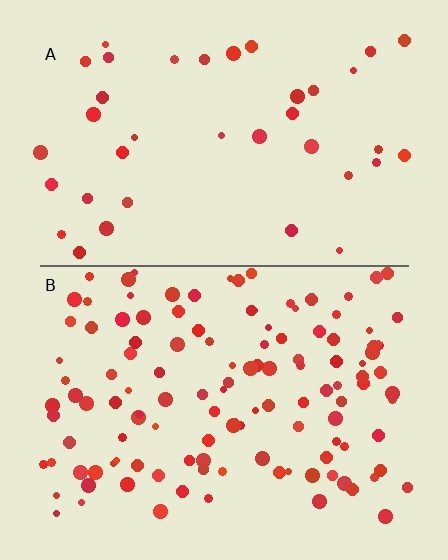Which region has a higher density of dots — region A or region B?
B (the bottom).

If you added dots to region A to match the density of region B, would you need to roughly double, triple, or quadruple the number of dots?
Approximately triple.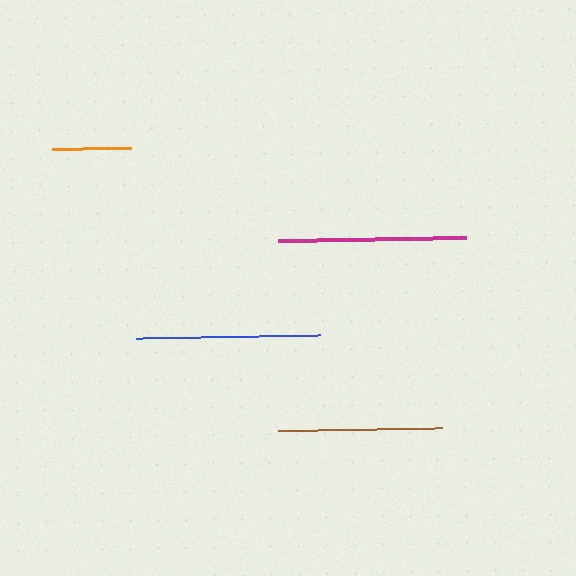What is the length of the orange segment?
The orange segment is approximately 80 pixels long.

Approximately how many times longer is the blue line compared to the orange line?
The blue line is approximately 2.3 times the length of the orange line.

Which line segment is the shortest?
The orange line is the shortest at approximately 80 pixels.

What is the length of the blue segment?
The blue segment is approximately 184 pixels long.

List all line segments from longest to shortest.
From longest to shortest: magenta, blue, brown, orange.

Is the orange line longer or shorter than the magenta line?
The magenta line is longer than the orange line.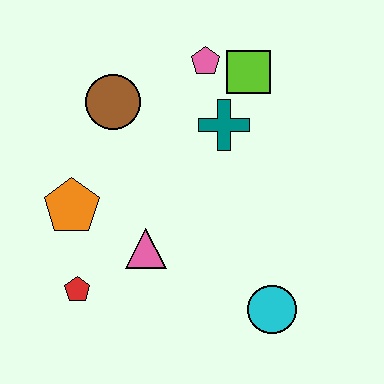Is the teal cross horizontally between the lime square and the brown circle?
Yes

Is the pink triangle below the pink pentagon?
Yes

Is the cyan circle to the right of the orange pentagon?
Yes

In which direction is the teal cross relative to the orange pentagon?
The teal cross is to the right of the orange pentagon.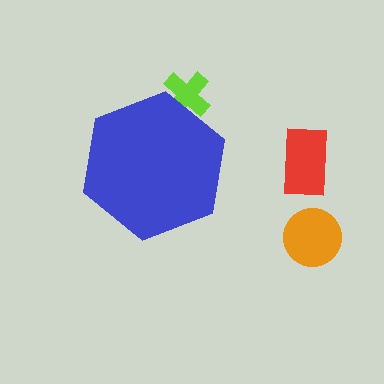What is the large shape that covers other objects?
A blue hexagon.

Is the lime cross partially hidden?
Yes, the lime cross is partially hidden behind the blue hexagon.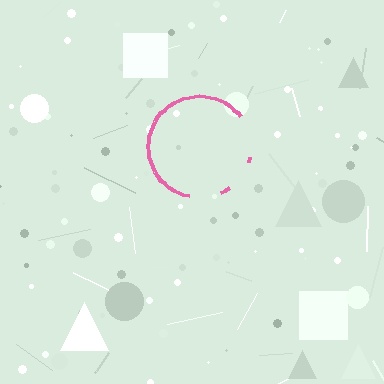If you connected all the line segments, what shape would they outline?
They would outline a circle.